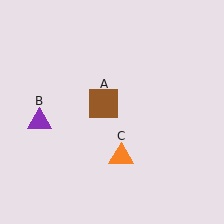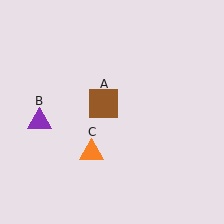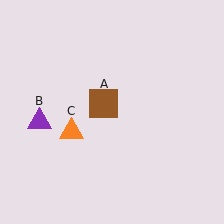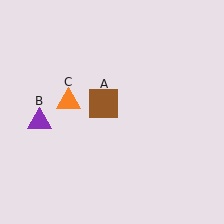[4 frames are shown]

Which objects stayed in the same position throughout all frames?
Brown square (object A) and purple triangle (object B) remained stationary.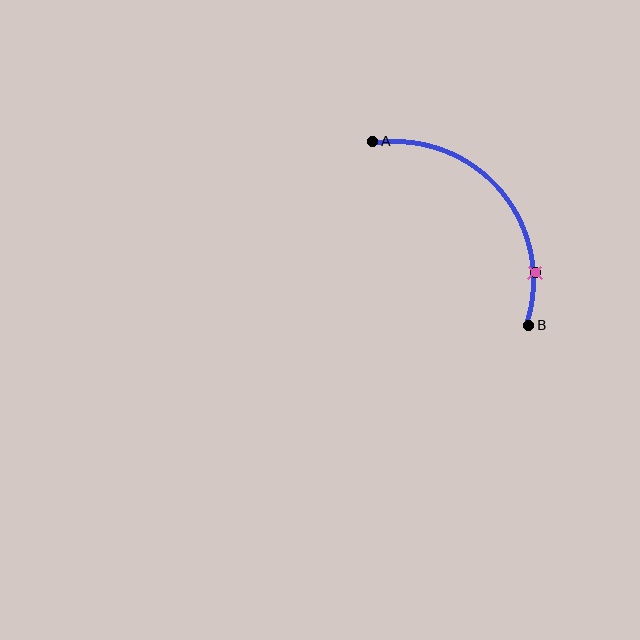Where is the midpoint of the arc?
The arc midpoint is the point on the curve farthest from the straight line joining A and B. It sits above and to the right of that line.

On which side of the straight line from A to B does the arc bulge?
The arc bulges above and to the right of the straight line connecting A and B.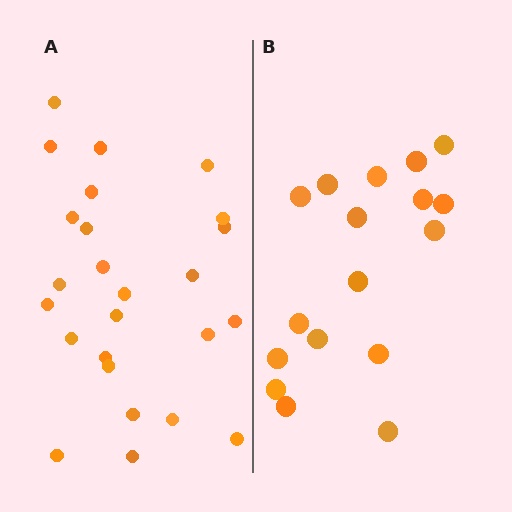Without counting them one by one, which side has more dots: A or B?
Region A (the left region) has more dots.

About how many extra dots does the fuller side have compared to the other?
Region A has roughly 8 or so more dots than region B.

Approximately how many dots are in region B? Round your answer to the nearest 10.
About 20 dots. (The exact count is 17, which rounds to 20.)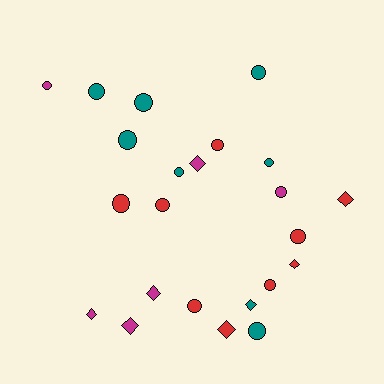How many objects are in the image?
There are 23 objects.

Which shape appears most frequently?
Circle, with 15 objects.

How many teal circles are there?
There are 7 teal circles.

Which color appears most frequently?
Red, with 9 objects.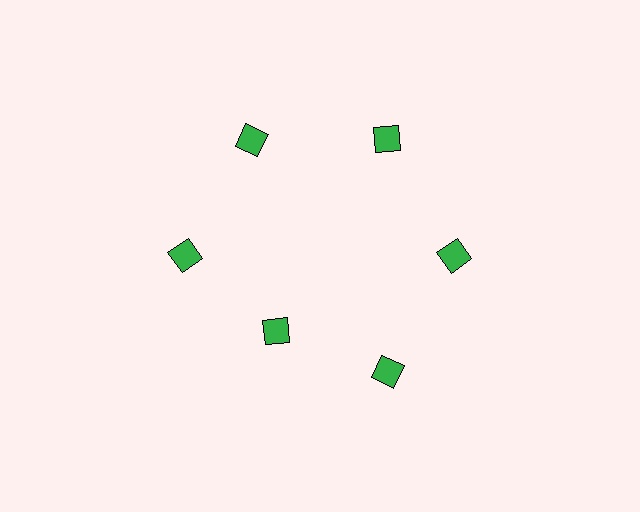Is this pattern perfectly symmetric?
No. The 6 green diamonds are arranged in a ring, but one element near the 7 o'clock position is pulled inward toward the center, breaking the 6-fold rotational symmetry.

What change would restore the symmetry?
The symmetry would be restored by moving it outward, back onto the ring so that all 6 diamonds sit at equal angles and equal distance from the center.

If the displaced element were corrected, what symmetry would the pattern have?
It would have 6-fold rotational symmetry — the pattern would map onto itself every 60 degrees.